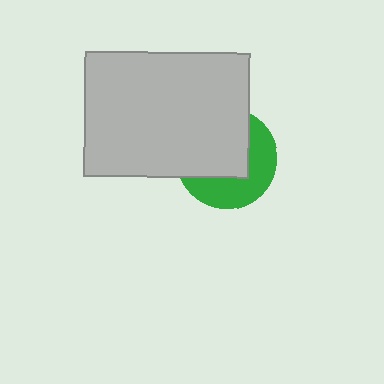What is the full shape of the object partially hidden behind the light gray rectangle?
The partially hidden object is a green circle.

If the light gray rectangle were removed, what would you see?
You would see the complete green circle.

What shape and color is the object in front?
The object in front is a light gray rectangle.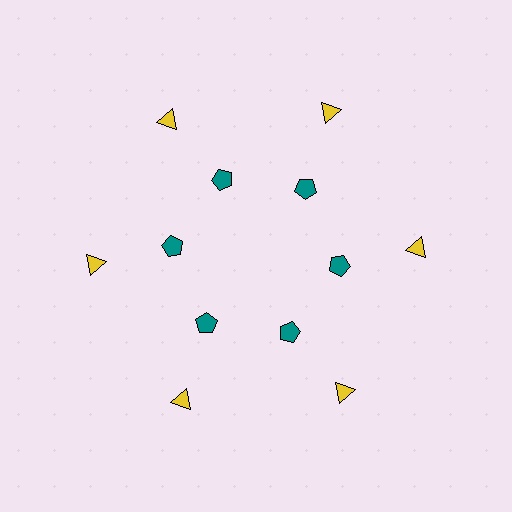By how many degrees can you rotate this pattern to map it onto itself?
The pattern maps onto itself every 60 degrees of rotation.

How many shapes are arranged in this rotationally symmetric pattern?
There are 12 shapes, arranged in 6 groups of 2.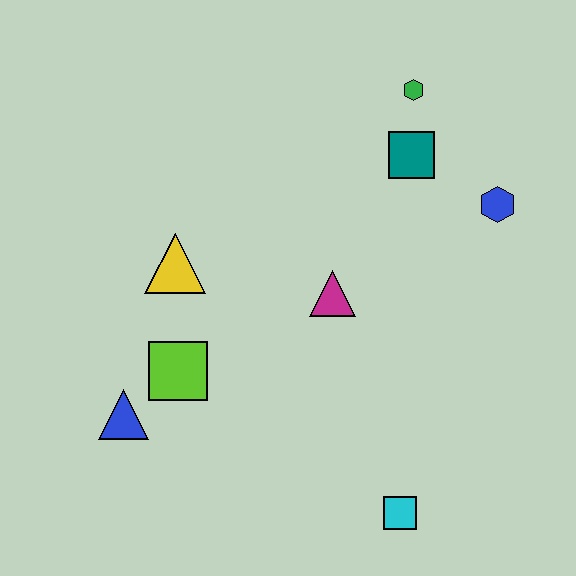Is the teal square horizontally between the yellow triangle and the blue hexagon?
Yes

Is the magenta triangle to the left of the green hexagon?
Yes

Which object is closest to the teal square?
The green hexagon is closest to the teal square.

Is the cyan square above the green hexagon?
No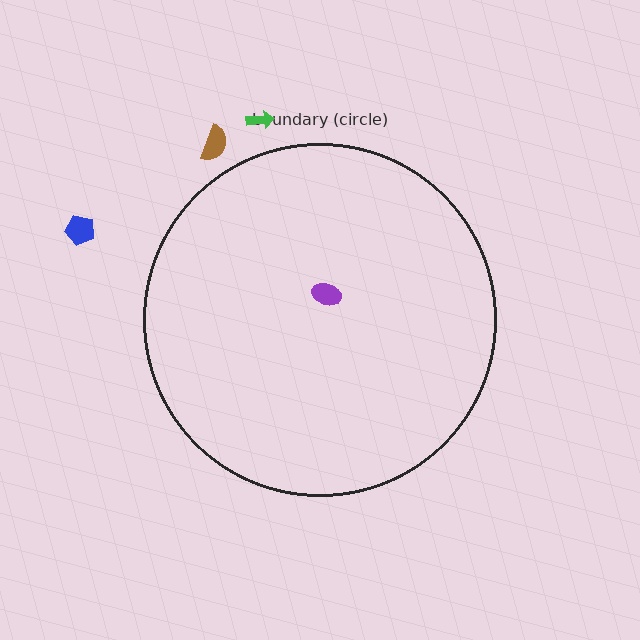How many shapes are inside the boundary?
1 inside, 3 outside.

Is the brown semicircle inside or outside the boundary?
Outside.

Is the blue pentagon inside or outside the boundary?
Outside.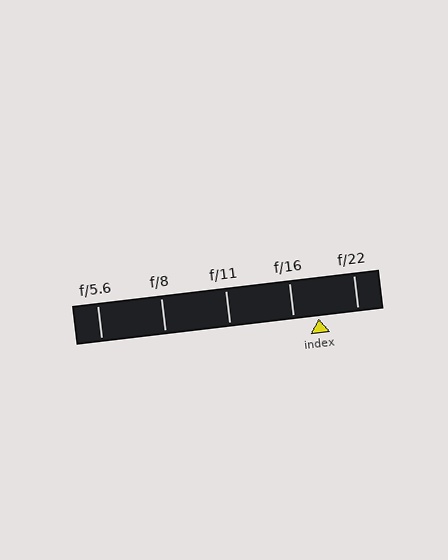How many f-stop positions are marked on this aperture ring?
There are 5 f-stop positions marked.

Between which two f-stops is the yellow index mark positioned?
The index mark is between f/16 and f/22.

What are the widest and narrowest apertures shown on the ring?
The widest aperture shown is f/5.6 and the narrowest is f/22.